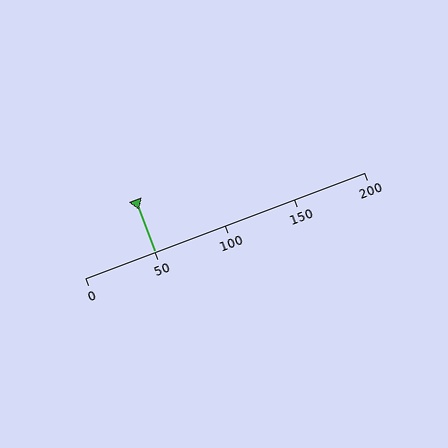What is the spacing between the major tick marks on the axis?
The major ticks are spaced 50 apart.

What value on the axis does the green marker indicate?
The marker indicates approximately 50.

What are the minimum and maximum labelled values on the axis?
The axis runs from 0 to 200.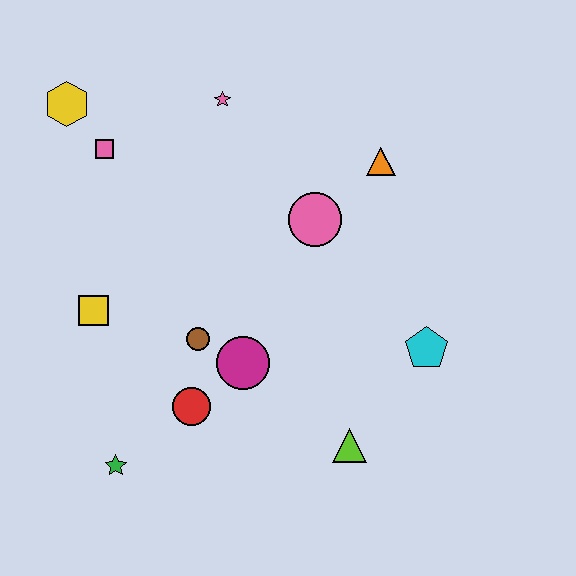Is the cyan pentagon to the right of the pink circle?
Yes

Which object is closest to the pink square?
The yellow hexagon is closest to the pink square.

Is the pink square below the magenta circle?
No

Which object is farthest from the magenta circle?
The yellow hexagon is farthest from the magenta circle.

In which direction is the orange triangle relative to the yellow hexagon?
The orange triangle is to the right of the yellow hexagon.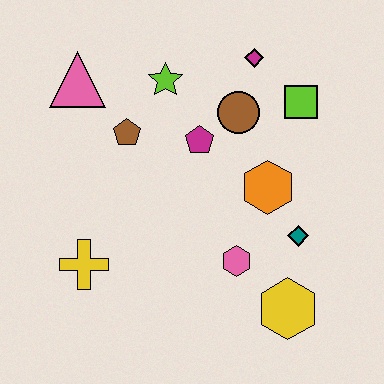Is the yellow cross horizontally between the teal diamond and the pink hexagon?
No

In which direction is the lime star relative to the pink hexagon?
The lime star is above the pink hexagon.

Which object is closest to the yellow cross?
The brown pentagon is closest to the yellow cross.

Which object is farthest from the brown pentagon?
The yellow hexagon is farthest from the brown pentagon.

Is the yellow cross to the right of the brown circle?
No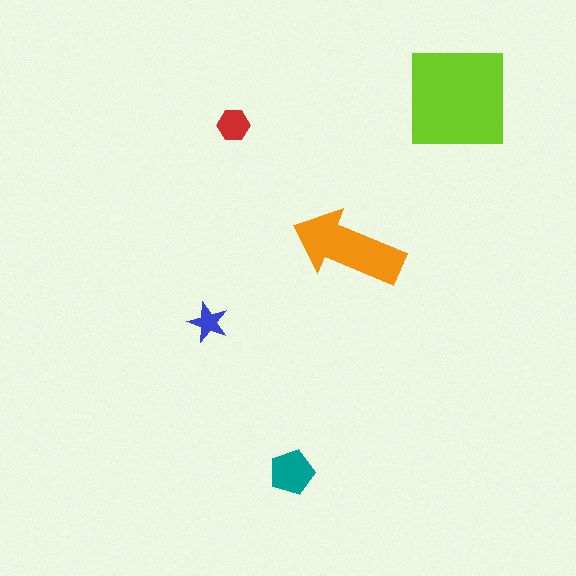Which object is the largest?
The lime square.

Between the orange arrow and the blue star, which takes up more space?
The orange arrow.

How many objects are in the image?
There are 5 objects in the image.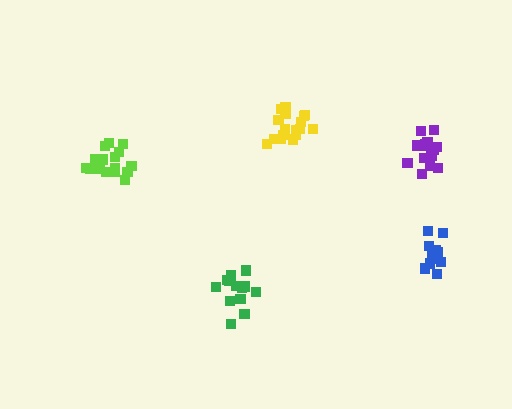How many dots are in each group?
Group 1: 17 dots, Group 2: 13 dots, Group 3: 17 dots, Group 4: 12 dots, Group 5: 16 dots (75 total).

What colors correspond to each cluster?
The clusters are colored: yellow, green, lime, blue, purple.